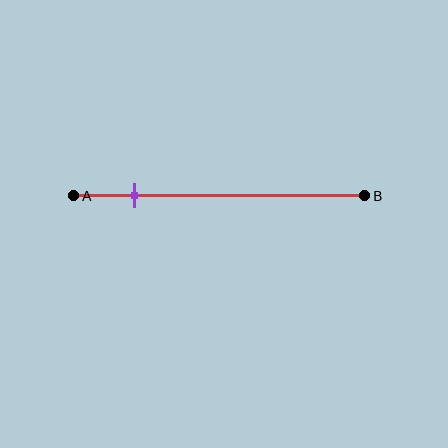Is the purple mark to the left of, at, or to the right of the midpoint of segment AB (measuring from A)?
The purple mark is to the left of the midpoint of segment AB.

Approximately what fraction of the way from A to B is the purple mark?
The purple mark is approximately 20% of the way from A to B.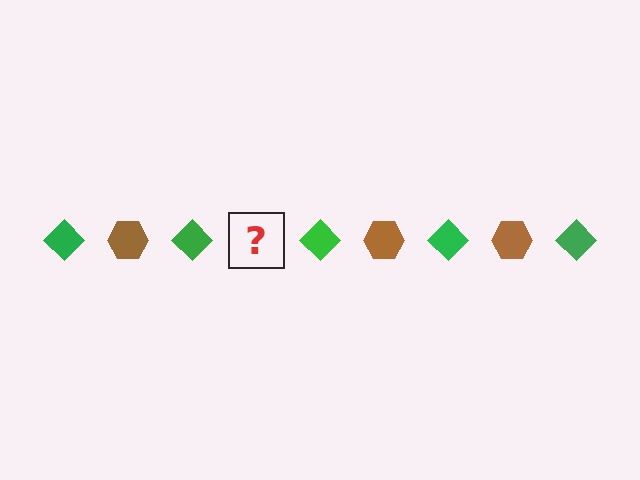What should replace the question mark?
The question mark should be replaced with a brown hexagon.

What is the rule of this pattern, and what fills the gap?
The rule is that the pattern alternates between green diamond and brown hexagon. The gap should be filled with a brown hexagon.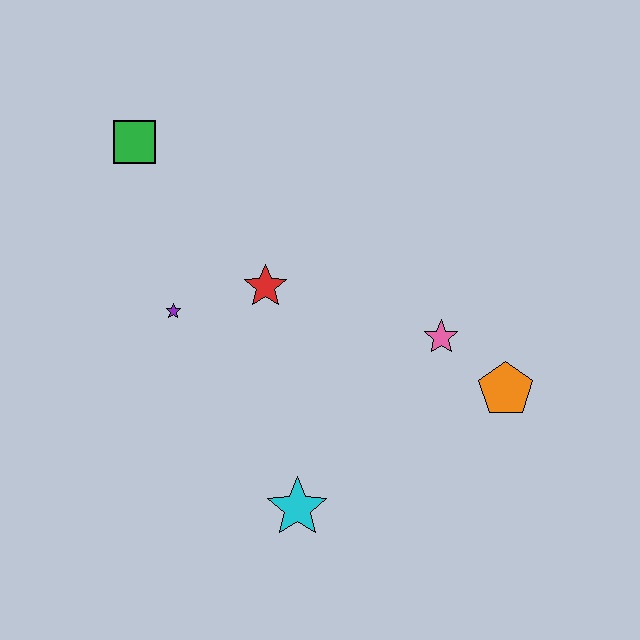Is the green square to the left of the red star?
Yes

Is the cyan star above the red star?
No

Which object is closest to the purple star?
The red star is closest to the purple star.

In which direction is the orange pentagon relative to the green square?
The orange pentagon is to the right of the green square.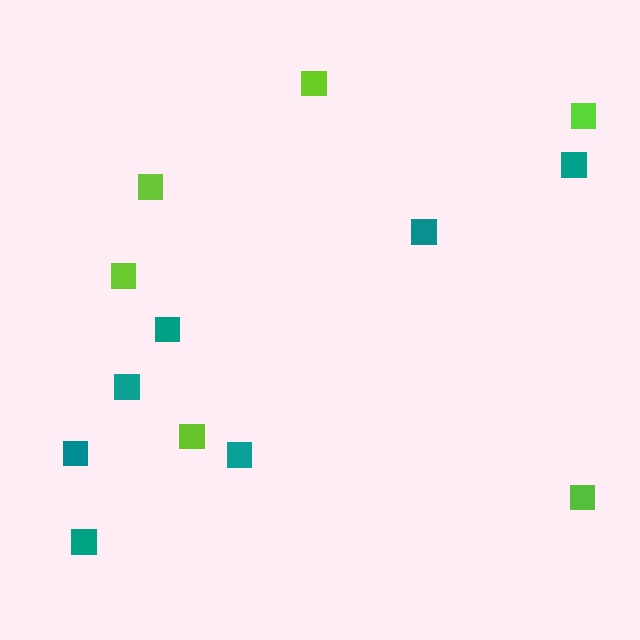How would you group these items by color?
There are 2 groups: one group of teal squares (7) and one group of lime squares (6).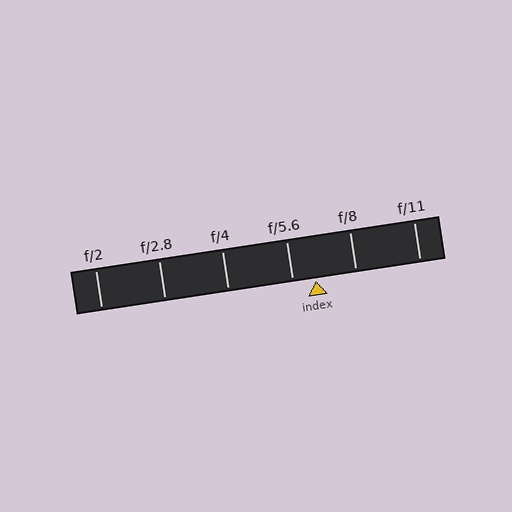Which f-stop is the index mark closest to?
The index mark is closest to f/5.6.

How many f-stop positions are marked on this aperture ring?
There are 6 f-stop positions marked.